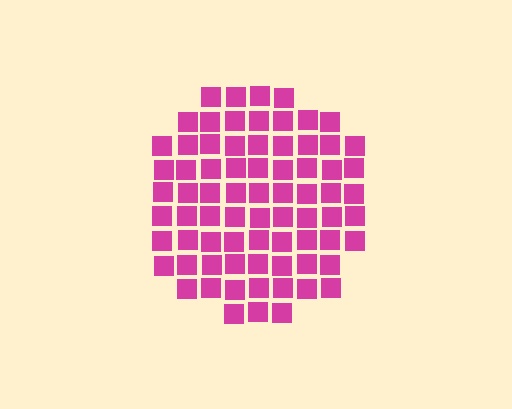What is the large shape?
The large shape is a circle.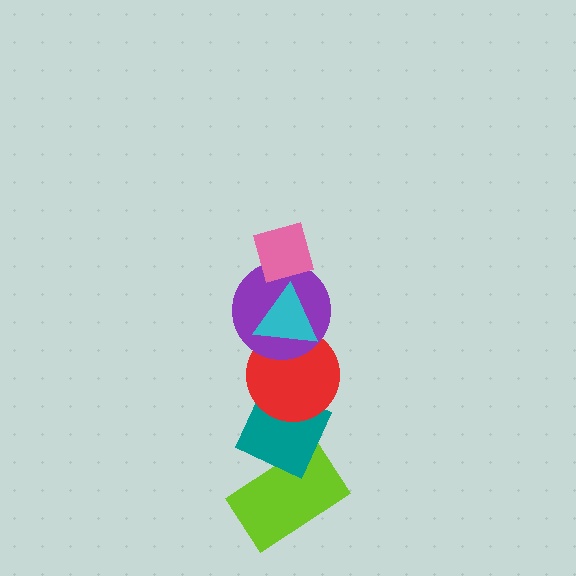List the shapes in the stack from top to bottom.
From top to bottom: the pink diamond, the cyan triangle, the purple circle, the red circle, the teal diamond, the lime rectangle.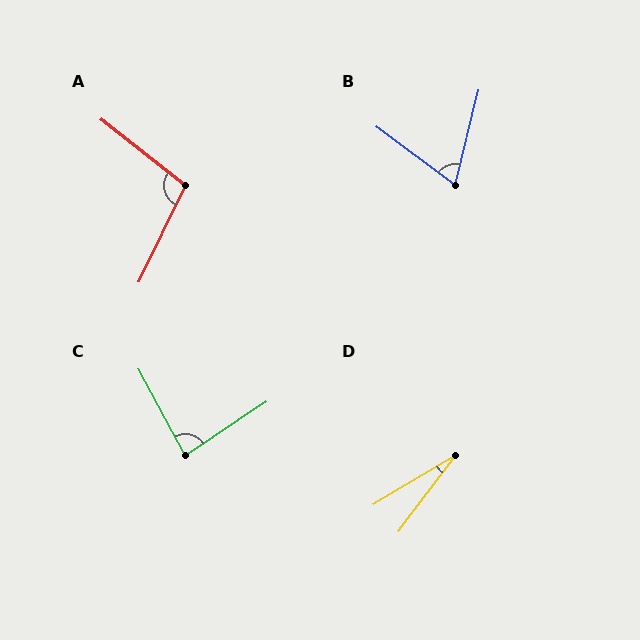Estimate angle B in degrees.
Approximately 67 degrees.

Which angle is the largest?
A, at approximately 102 degrees.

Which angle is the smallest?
D, at approximately 22 degrees.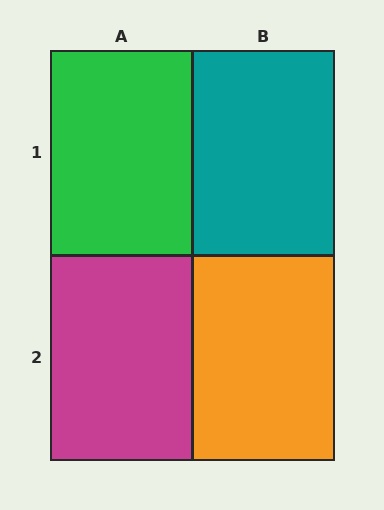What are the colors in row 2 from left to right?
Magenta, orange.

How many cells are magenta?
1 cell is magenta.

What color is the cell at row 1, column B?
Teal.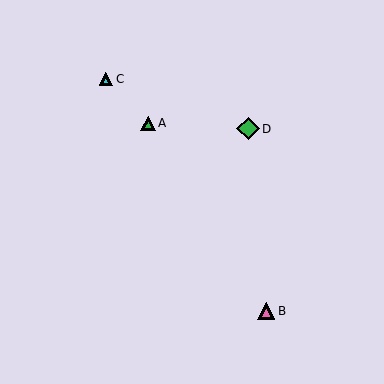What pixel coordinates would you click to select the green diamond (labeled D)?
Click at (248, 129) to select the green diamond D.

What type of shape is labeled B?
Shape B is a pink triangle.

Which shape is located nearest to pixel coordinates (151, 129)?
The green triangle (labeled A) at (148, 123) is nearest to that location.